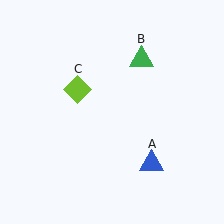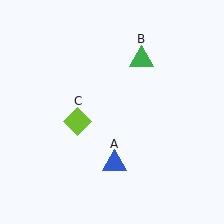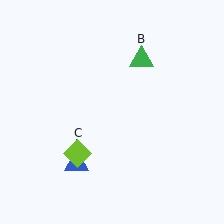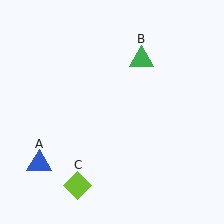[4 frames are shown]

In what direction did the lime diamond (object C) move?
The lime diamond (object C) moved down.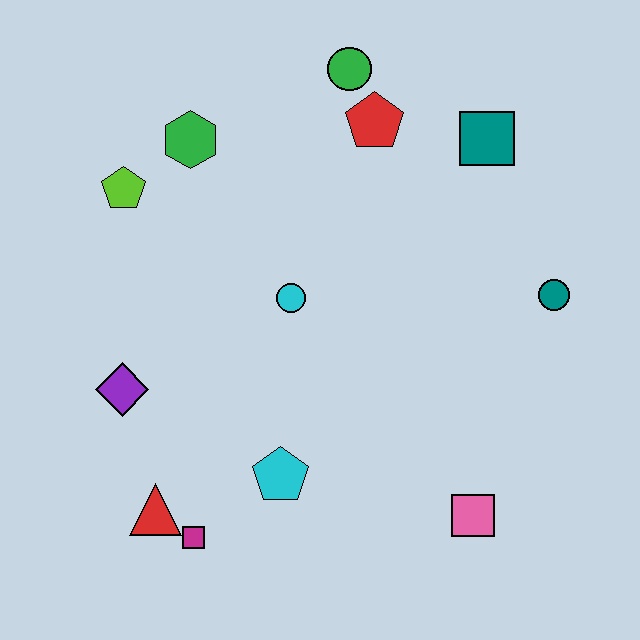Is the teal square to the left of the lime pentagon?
No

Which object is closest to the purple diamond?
The red triangle is closest to the purple diamond.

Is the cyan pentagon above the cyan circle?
No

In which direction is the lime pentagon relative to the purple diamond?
The lime pentagon is above the purple diamond.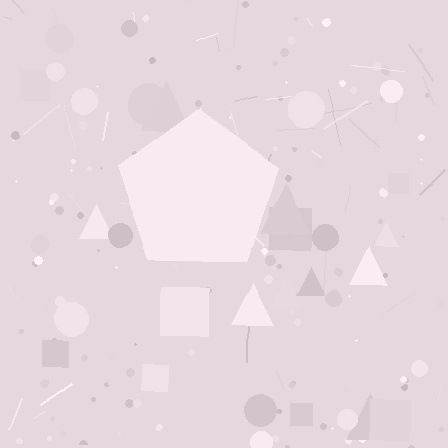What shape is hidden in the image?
A pentagon is hidden in the image.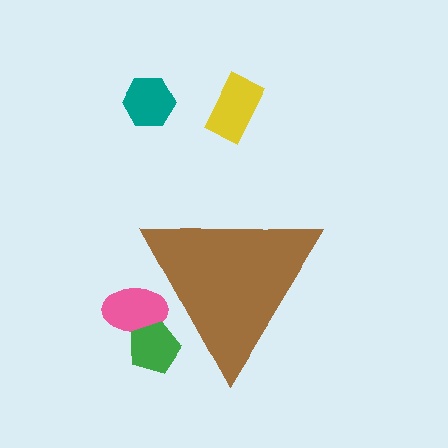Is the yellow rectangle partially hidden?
No, the yellow rectangle is fully visible.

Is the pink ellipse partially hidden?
Yes, the pink ellipse is partially hidden behind the brown triangle.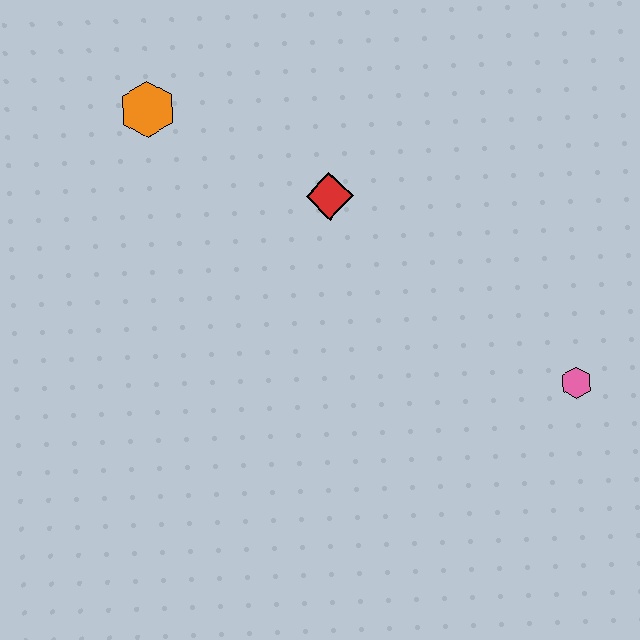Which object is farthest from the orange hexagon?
The pink hexagon is farthest from the orange hexagon.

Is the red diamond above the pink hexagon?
Yes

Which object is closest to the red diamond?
The orange hexagon is closest to the red diamond.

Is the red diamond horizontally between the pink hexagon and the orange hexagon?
Yes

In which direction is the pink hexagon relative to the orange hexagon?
The pink hexagon is to the right of the orange hexagon.